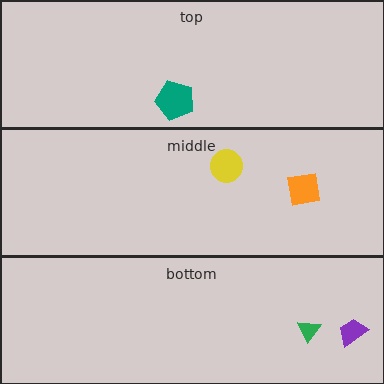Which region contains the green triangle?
The bottom region.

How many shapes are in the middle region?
2.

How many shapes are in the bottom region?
2.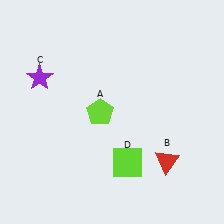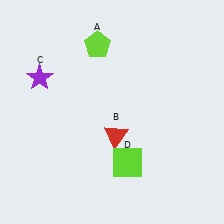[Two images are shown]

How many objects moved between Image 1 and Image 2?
2 objects moved between the two images.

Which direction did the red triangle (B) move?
The red triangle (B) moved left.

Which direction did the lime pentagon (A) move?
The lime pentagon (A) moved up.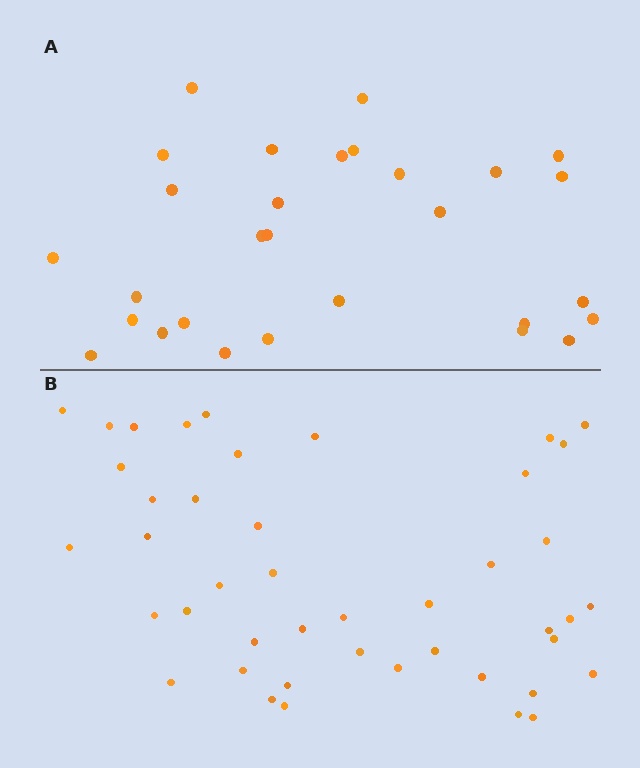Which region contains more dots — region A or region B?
Region B (the bottom region) has more dots.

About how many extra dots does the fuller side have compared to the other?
Region B has approximately 15 more dots than region A.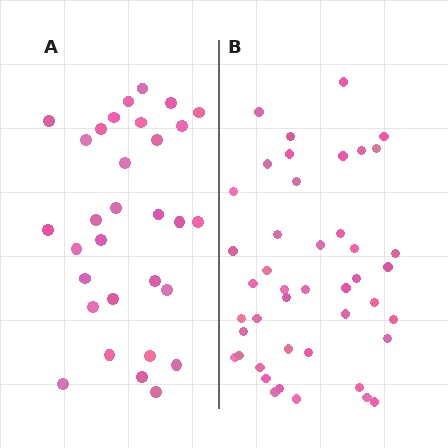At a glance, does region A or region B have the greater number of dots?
Region B (the right region) has more dots.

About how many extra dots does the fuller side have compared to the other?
Region B has approximately 15 more dots than region A.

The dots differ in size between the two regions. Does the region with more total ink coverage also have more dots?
No. Region A has more total ink coverage because its dots are larger, but region B actually contains more individual dots. Total area can be misleading — the number of items is what matters here.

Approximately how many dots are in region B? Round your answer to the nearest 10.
About 40 dots. (The exact count is 44, which rounds to 40.)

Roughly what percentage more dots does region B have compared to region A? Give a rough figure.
About 40% more.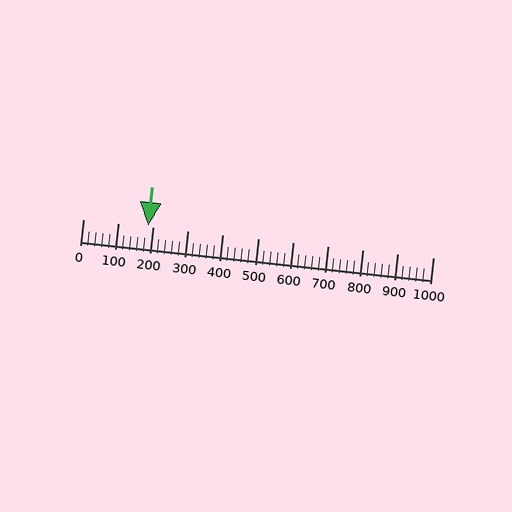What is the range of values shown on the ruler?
The ruler shows values from 0 to 1000.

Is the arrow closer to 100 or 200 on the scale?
The arrow is closer to 200.